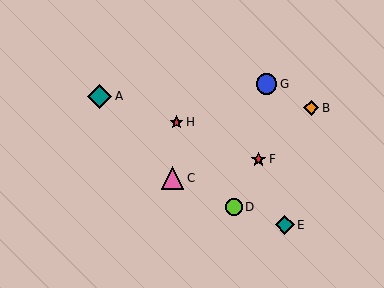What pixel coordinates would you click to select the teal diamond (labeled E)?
Click at (285, 225) to select the teal diamond E.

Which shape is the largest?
The teal diamond (labeled A) is the largest.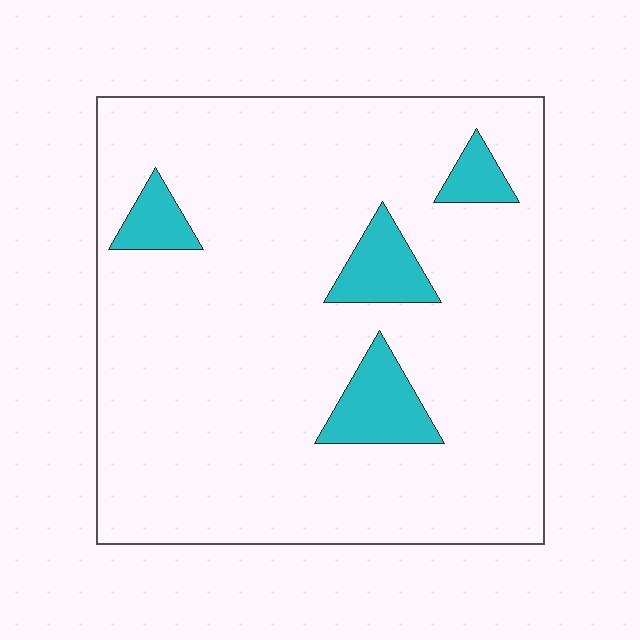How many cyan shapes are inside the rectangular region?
4.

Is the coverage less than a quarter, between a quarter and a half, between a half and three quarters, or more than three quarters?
Less than a quarter.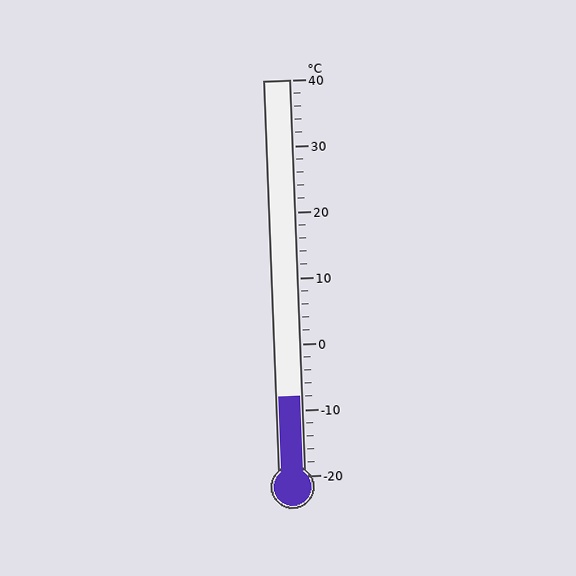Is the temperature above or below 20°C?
The temperature is below 20°C.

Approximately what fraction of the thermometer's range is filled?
The thermometer is filled to approximately 20% of its range.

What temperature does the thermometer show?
The thermometer shows approximately -8°C.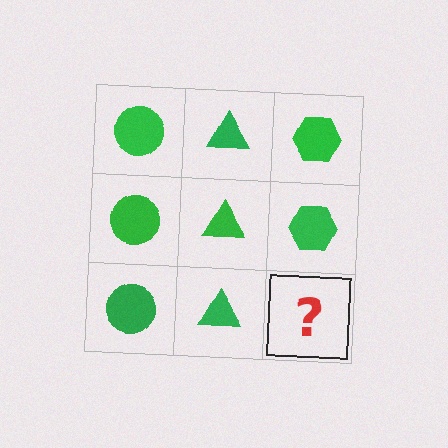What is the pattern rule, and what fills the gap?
The rule is that each column has a consistent shape. The gap should be filled with a green hexagon.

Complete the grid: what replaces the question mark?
The question mark should be replaced with a green hexagon.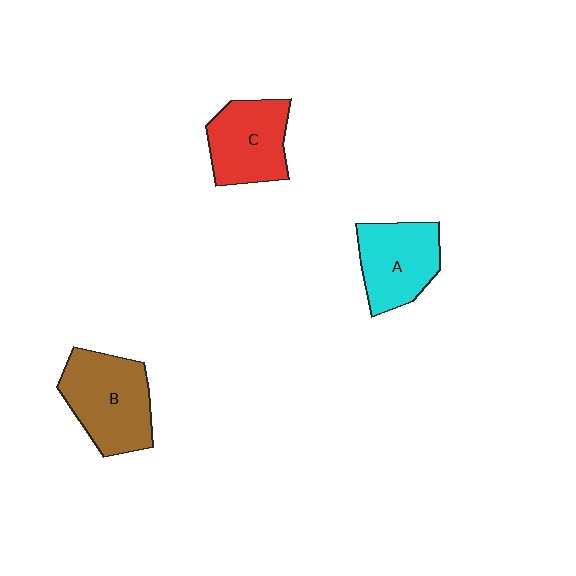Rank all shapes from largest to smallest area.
From largest to smallest: B (brown), C (red), A (cyan).